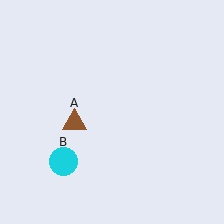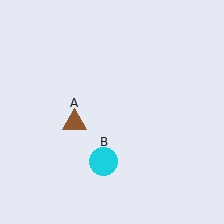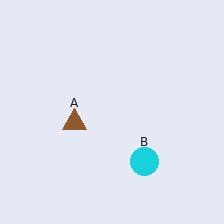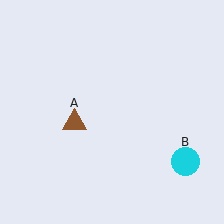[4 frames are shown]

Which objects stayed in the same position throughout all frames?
Brown triangle (object A) remained stationary.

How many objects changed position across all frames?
1 object changed position: cyan circle (object B).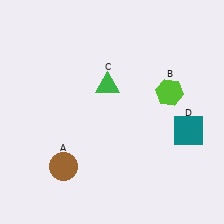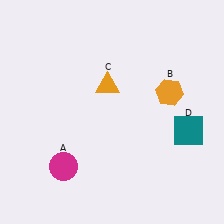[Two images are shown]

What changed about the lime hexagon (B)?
In Image 1, B is lime. In Image 2, it changed to orange.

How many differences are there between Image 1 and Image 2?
There are 3 differences between the two images.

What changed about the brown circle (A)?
In Image 1, A is brown. In Image 2, it changed to magenta.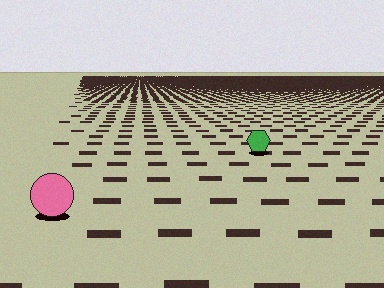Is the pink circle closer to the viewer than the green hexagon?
Yes. The pink circle is closer — you can tell from the texture gradient: the ground texture is coarser near it.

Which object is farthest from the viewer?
The green hexagon is farthest from the viewer. It appears smaller and the ground texture around it is denser.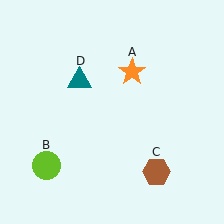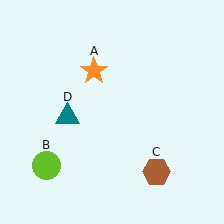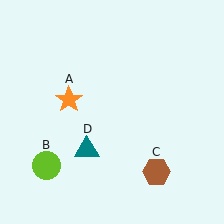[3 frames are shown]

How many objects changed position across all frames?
2 objects changed position: orange star (object A), teal triangle (object D).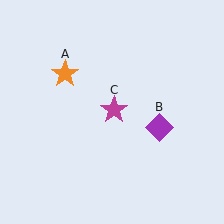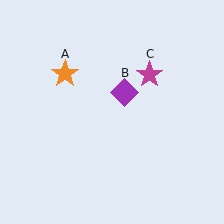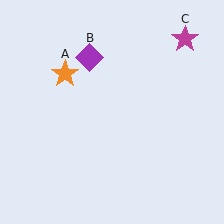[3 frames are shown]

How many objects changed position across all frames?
2 objects changed position: purple diamond (object B), magenta star (object C).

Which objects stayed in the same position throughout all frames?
Orange star (object A) remained stationary.